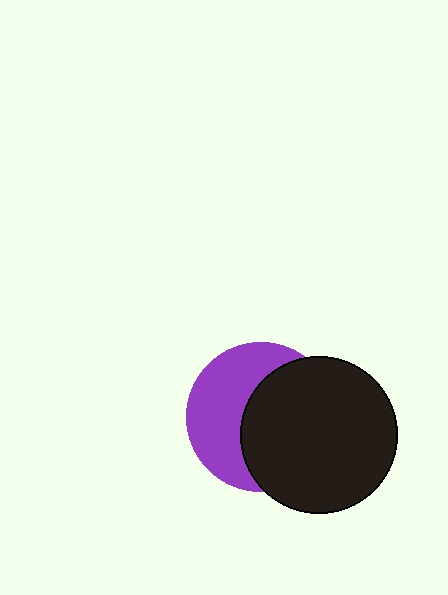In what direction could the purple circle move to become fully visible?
The purple circle could move left. That would shift it out from behind the black circle entirely.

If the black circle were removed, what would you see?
You would see the complete purple circle.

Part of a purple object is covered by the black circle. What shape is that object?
It is a circle.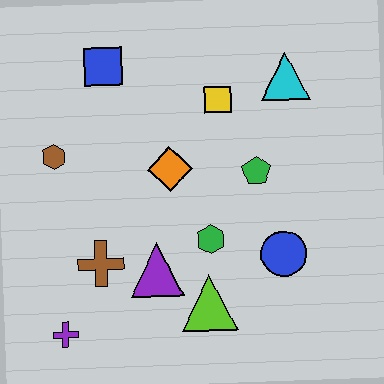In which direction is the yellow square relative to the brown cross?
The yellow square is above the brown cross.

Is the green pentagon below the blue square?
Yes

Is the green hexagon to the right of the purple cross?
Yes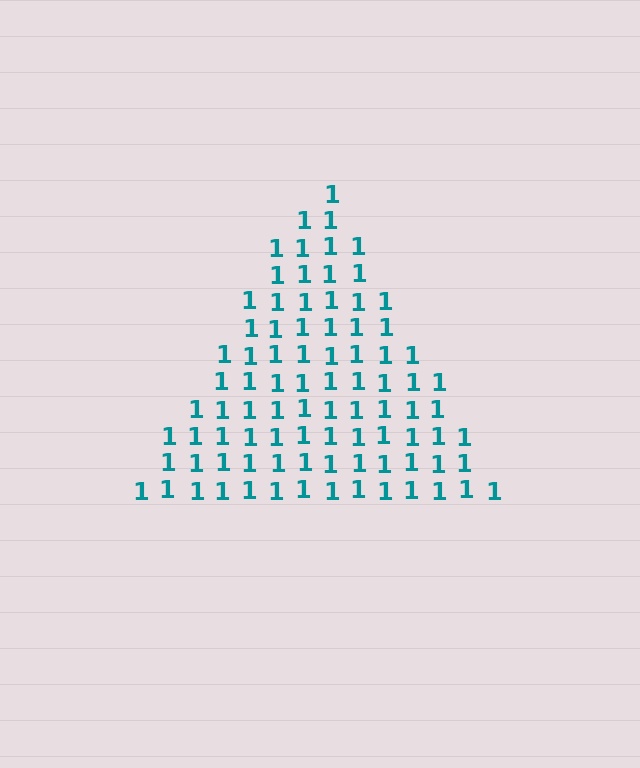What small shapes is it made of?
It is made of small digit 1's.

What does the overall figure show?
The overall figure shows a triangle.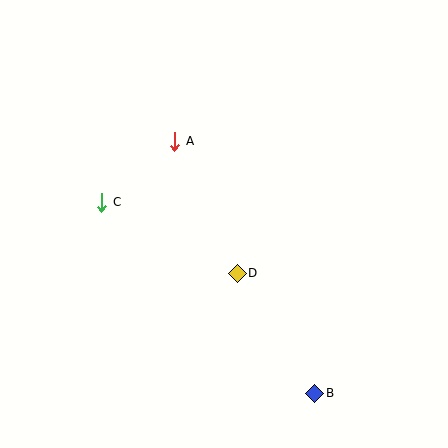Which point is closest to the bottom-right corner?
Point B is closest to the bottom-right corner.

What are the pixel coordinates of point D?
Point D is at (237, 273).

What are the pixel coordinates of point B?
Point B is at (315, 393).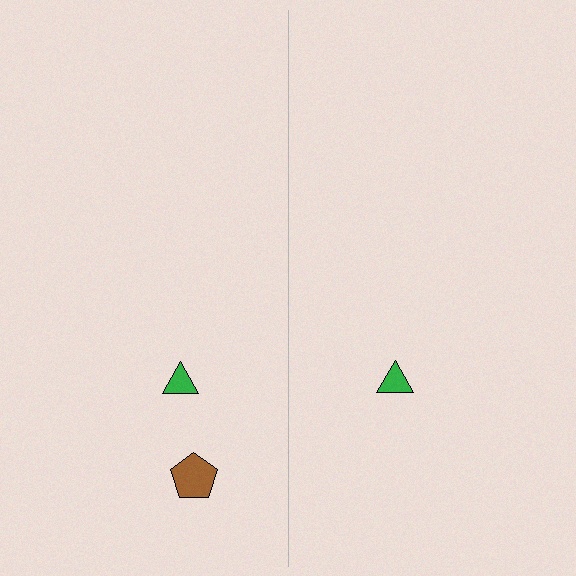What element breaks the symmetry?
A brown pentagon is missing from the right side.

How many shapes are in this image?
There are 3 shapes in this image.